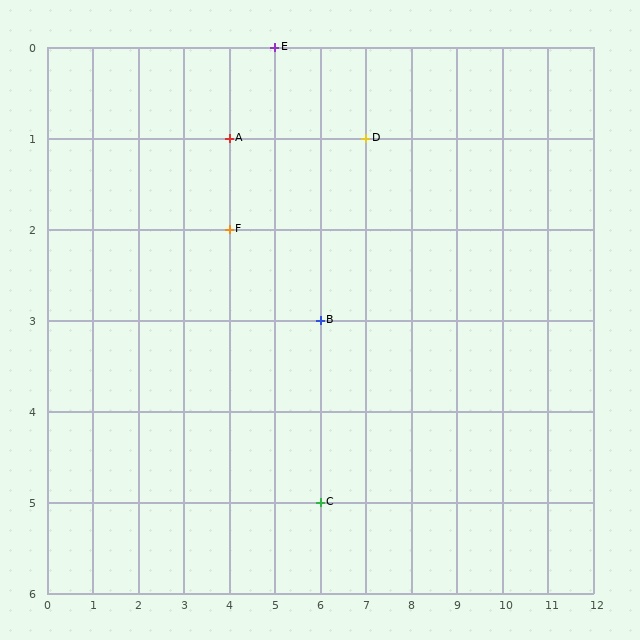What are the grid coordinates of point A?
Point A is at grid coordinates (4, 1).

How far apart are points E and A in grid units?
Points E and A are 1 column and 1 row apart (about 1.4 grid units diagonally).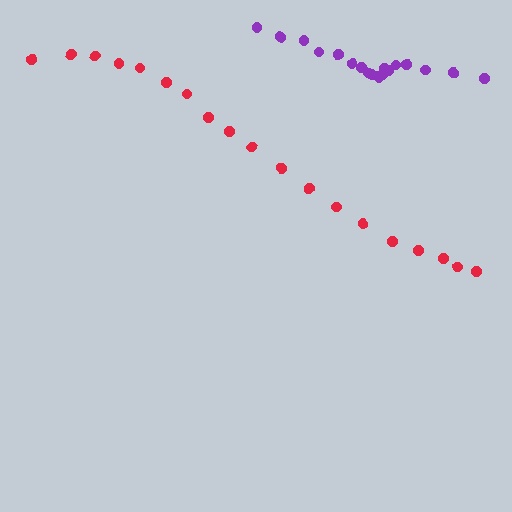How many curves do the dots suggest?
There are 2 distinct paths.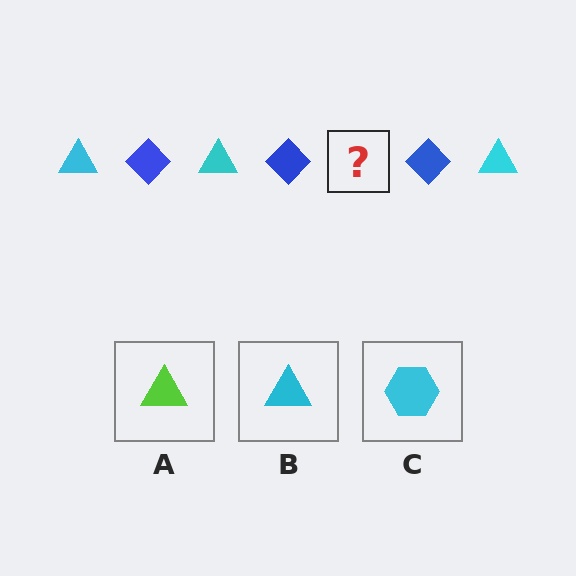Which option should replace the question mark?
Option B.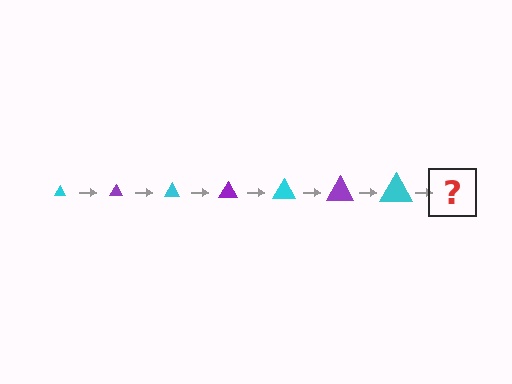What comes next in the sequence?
The next element should be a purple triangle, larger than the previous one.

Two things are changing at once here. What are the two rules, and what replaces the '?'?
The two rules are that the triangle grows larger each step and the color cycles through cyan and purple. The '?' should be a purple triangle, larger than the previous one.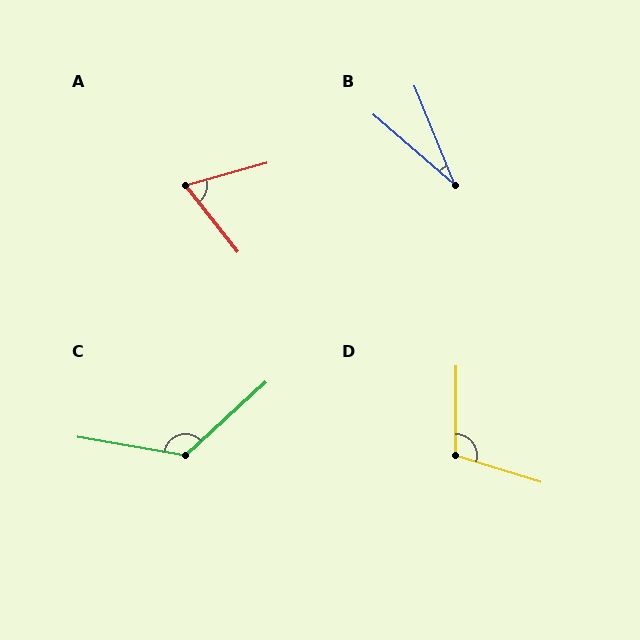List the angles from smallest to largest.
B (27°), A (67°), D (107°), C (128°).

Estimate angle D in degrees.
Approximately 107 degrees.